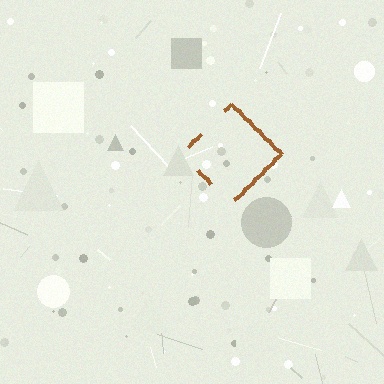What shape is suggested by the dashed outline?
The dashed outline suggests a diamond.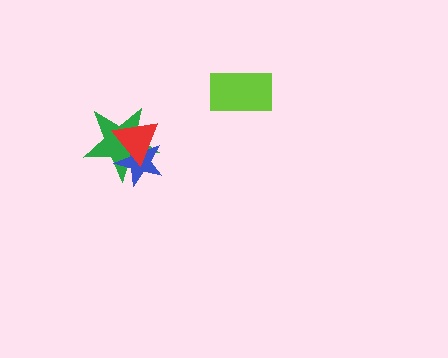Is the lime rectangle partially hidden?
No, no other shape covers it.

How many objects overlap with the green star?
2 objects overlap with the green star.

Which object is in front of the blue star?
The red triangle is in front of the blue star.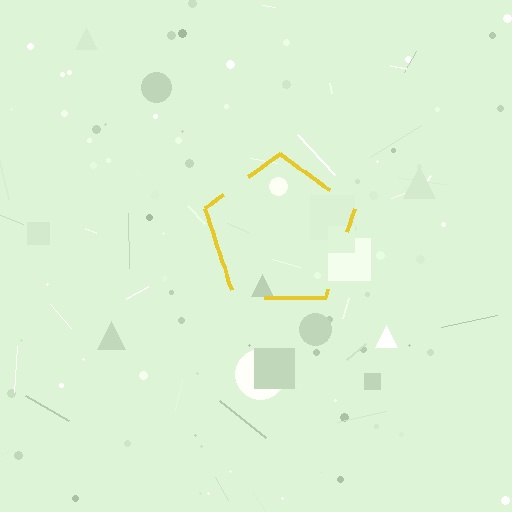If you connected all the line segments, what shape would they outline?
They would outline a pentagon.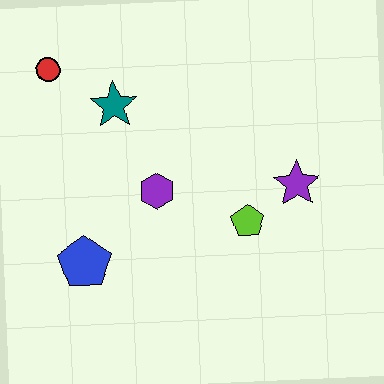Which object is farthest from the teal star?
The purple star is farthest from the teal star.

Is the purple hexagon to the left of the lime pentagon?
Yes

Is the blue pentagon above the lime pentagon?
No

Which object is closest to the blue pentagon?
The purple hexagon is closest to the blue pentagon.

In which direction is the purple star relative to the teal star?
The purple star is to the right of the teal star.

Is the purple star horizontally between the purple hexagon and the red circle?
No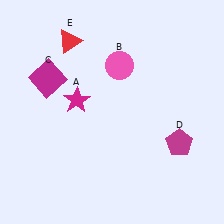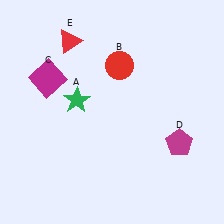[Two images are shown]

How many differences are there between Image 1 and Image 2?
There are 2 differences between the two images.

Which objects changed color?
A changed from magenta to green. B changed from pink to red.